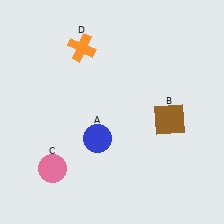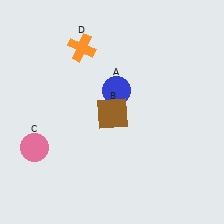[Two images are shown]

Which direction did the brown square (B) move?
The brown square (B) moved left.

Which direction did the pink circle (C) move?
The pink circle (C) moved up.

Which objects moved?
The objects that moved are: the blue circle (A), the brown square (B), the pink circle (C).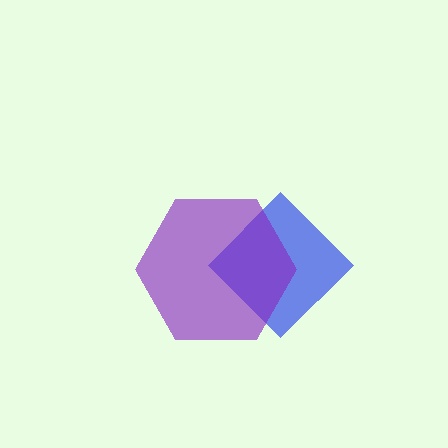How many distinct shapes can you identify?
There are 2 distinct shapes: a blue diamond, a purple hexagon.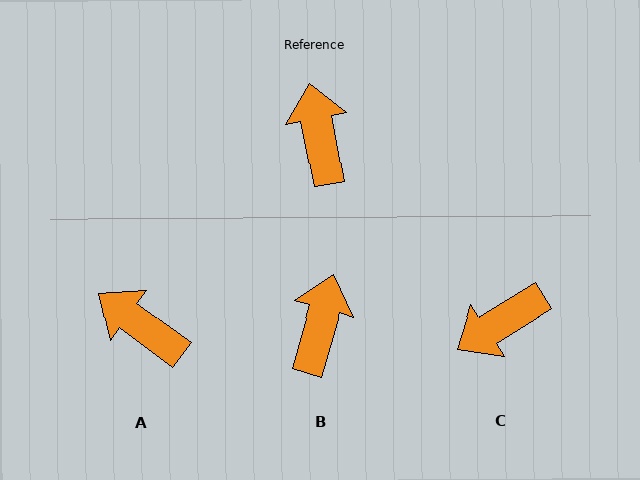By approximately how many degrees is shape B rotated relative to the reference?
Approximately 27 degrees clockwise.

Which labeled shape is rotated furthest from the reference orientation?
C, about 111 degrees away.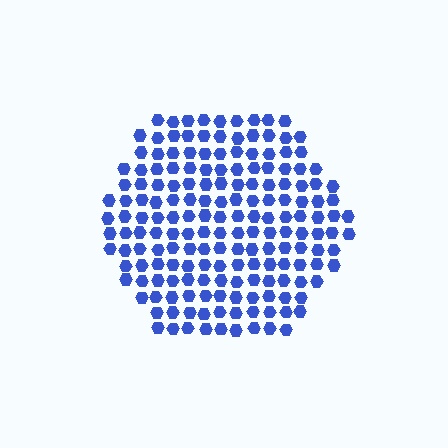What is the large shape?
The large shape is a hexagon.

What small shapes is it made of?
It is made of small hexagons.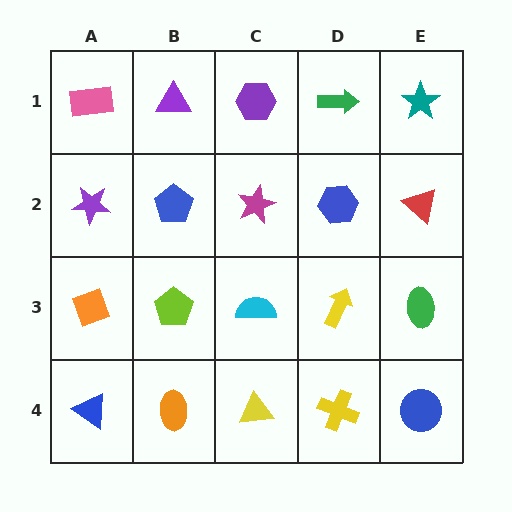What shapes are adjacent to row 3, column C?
A magenta star (row 2, column C), a yellow triangle (row 4, column C), a lime pentagon (row 3, column B), a yellow arrow (row 3, column D).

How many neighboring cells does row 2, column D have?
4.